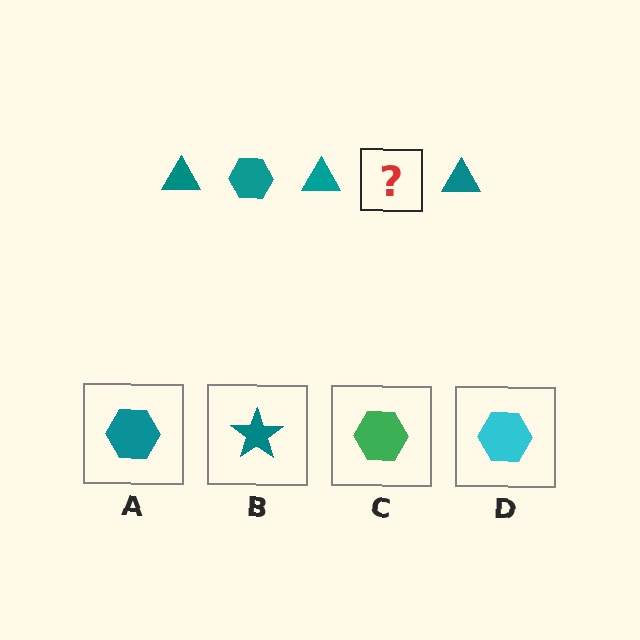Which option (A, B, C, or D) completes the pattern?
A.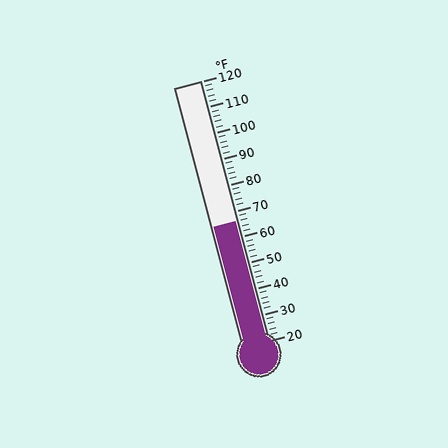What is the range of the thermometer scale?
The thermometer scale ranges from 20°F to 120°F.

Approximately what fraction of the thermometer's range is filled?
The thermometer is filled to approximately 45% of its range.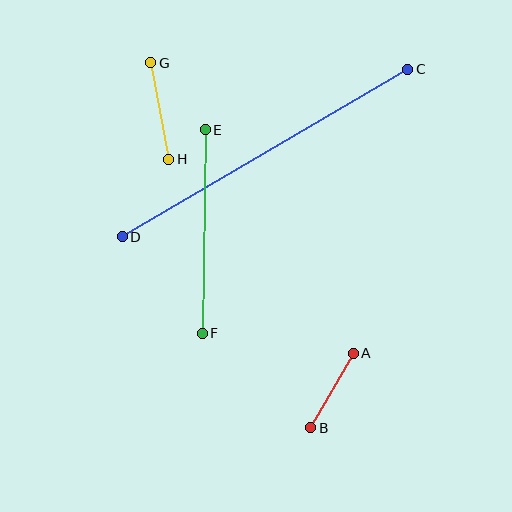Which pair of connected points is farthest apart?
Points C and D are farthest apart.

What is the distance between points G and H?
The distance is approximately 98 pixels.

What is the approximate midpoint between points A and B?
The midpoint is at approximately (332, 390) pixels.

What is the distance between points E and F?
The distance is approximately 203 pixels.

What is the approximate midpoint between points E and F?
The midpoint is at approximately (204, 231) pixels.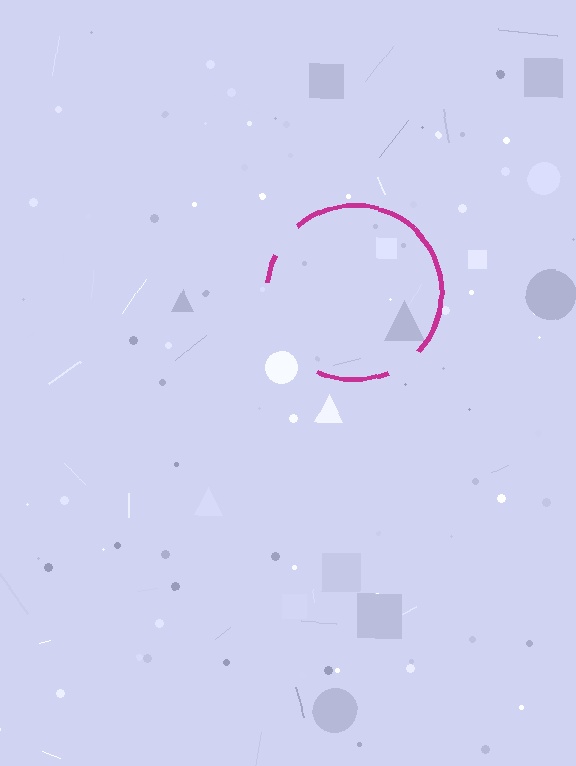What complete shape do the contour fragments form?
The contour fragments form a circle.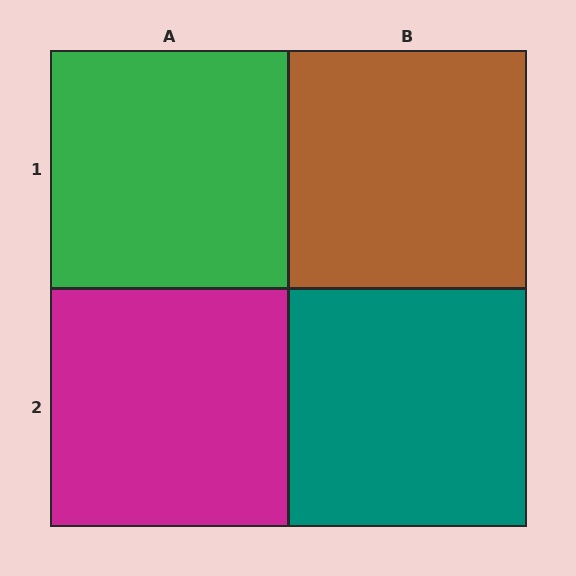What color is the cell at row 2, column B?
Teal.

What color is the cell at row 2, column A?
Magenta.